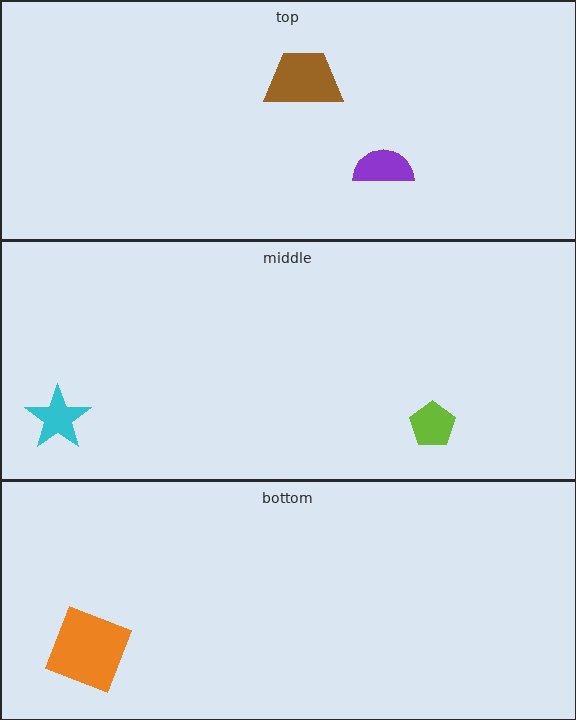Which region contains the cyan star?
The middle region.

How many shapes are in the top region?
2.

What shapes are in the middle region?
The lime pentagon, the cyan star.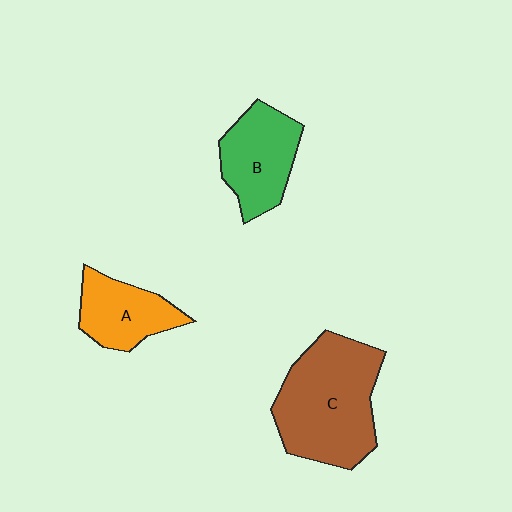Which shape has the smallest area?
Shape A (orange).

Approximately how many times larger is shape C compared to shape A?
Approximately 2.0 times.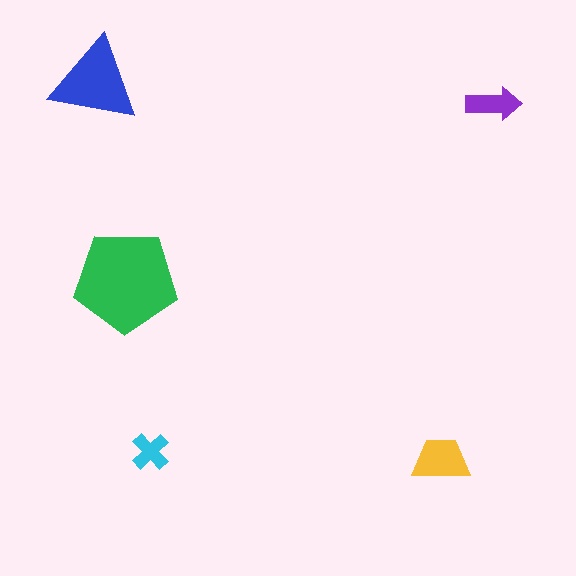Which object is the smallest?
The cyan cross.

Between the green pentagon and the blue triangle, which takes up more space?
The green pentagon.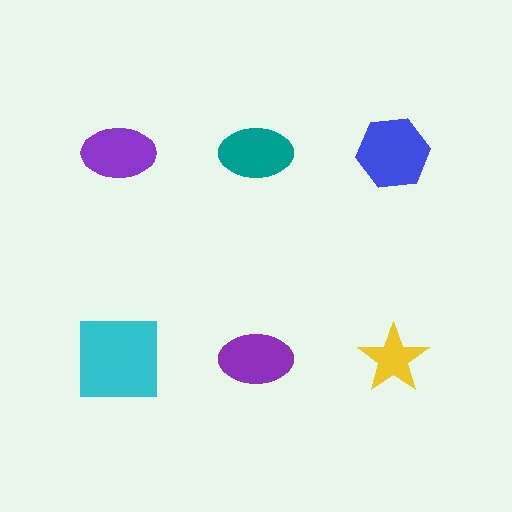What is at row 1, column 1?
A purple ellipse.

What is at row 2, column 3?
A yellow star.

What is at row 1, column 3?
A blue hexagon.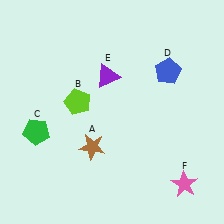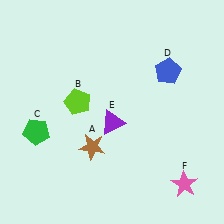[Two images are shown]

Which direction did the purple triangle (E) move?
The purple triangle (E) moved down.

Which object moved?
The purple triangle (E) moved down.